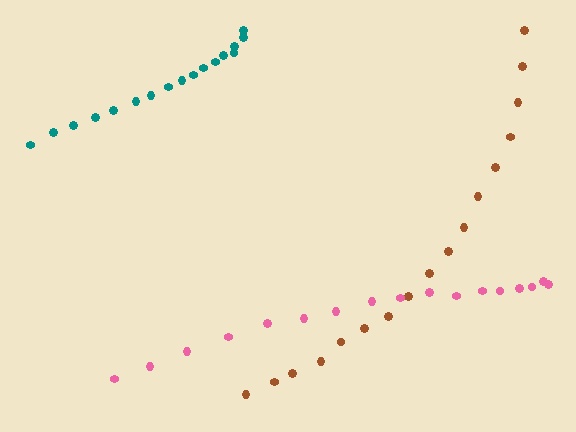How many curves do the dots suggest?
There are 3 distinct paths.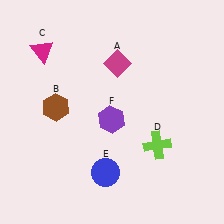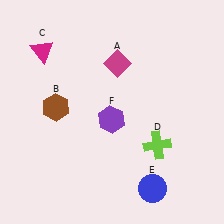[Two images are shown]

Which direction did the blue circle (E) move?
The blue circle (E) moved right.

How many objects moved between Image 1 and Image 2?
1 object moved between the two images.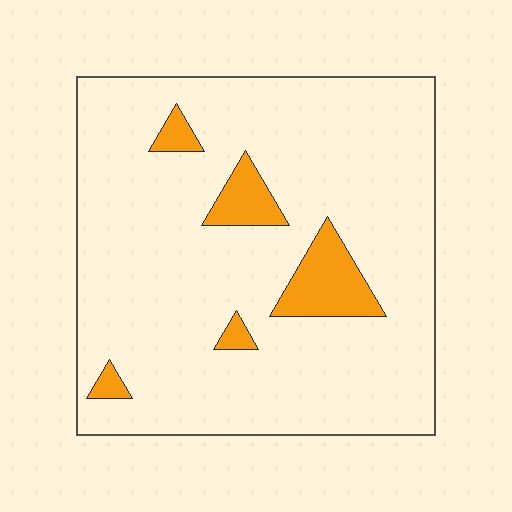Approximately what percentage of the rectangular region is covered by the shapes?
Approximately 10%.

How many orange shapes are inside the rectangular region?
5.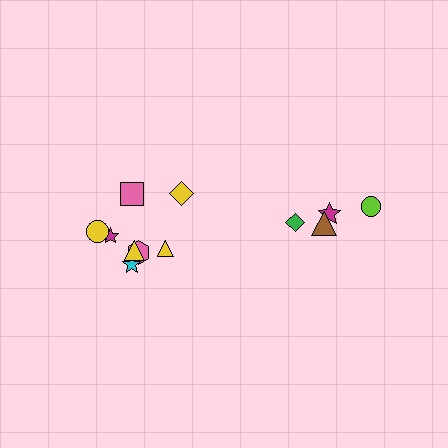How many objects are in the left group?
There are 8 objects.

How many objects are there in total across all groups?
There are 12 objects.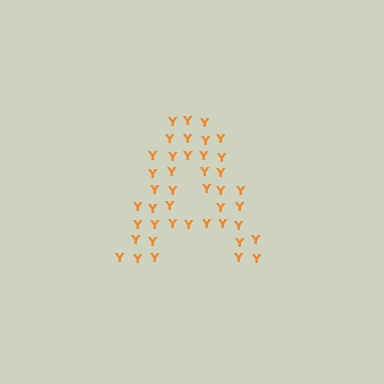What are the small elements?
The small elements are letter Y's.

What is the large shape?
The large shape is the letter A.